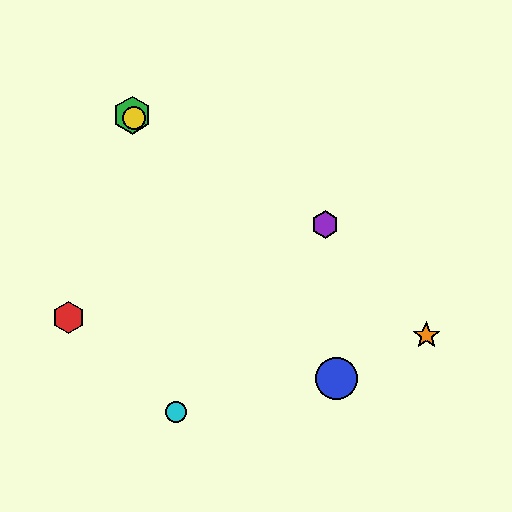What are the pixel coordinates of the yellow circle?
The yellow circle is at (134, 118).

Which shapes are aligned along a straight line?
The blue circle, the green hexagon, the yellow circle are aligned along a straight line.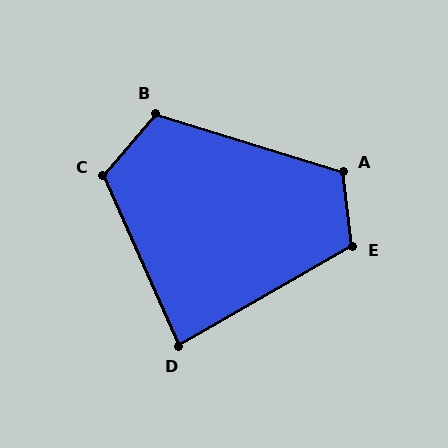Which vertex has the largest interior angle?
C, at approximately 116 degrees.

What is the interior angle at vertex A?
Approximately 114 degrees (obtuse).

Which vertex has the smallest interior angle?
D, at approximately 84 degrees.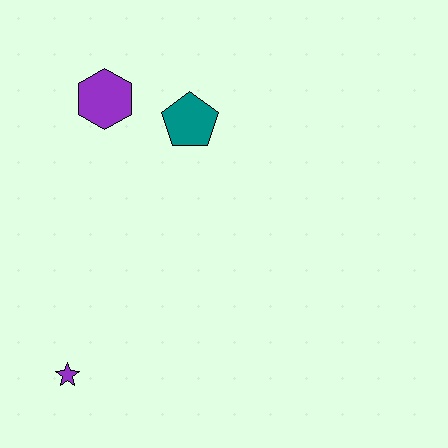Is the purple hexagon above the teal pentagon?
Yes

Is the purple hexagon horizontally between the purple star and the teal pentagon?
Yes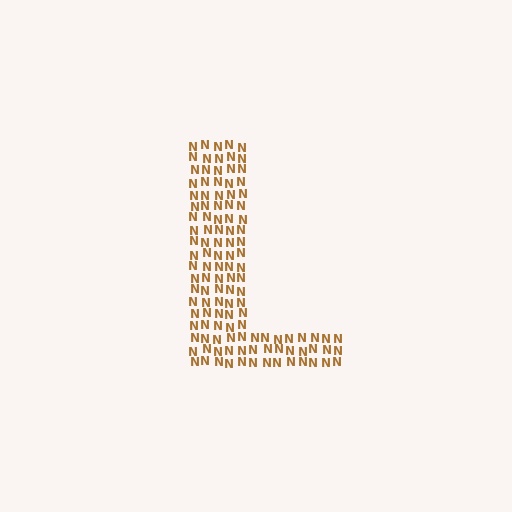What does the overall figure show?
The overall figure shows the letter L.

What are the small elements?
The small elements are letter N's.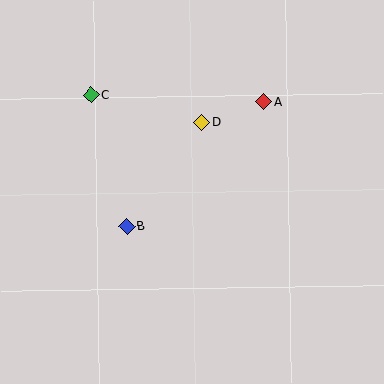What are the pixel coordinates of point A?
Point A is at (264, 102).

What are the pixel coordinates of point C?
Point C is at (91, 95).